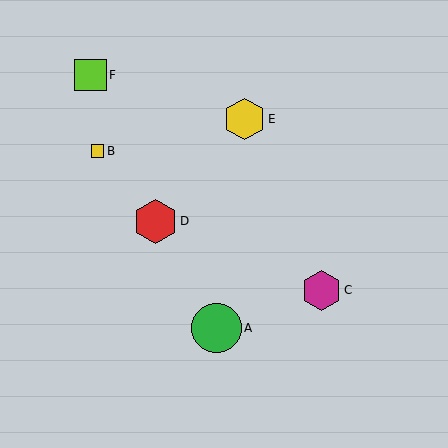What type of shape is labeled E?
Shape E is a yellow hexagon.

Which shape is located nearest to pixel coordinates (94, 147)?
The yellow square (labeled B) at (98, 151) is nearest to that location.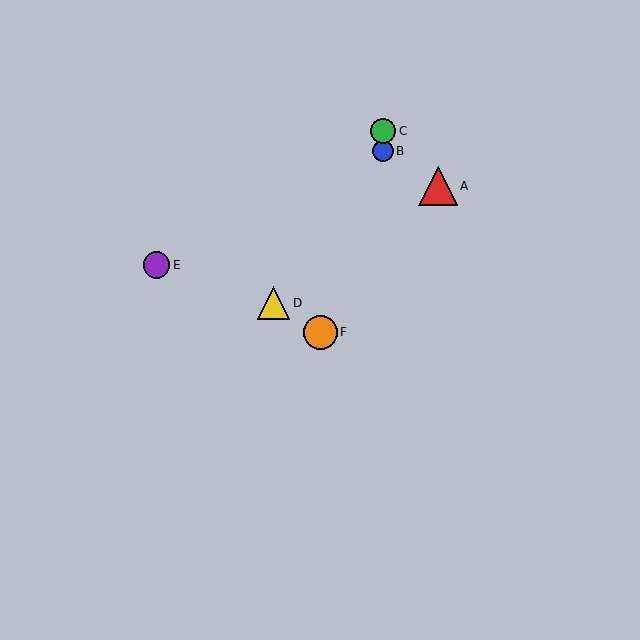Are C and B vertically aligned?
Yes, both are at x≈383.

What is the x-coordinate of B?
Object B is at x≈383.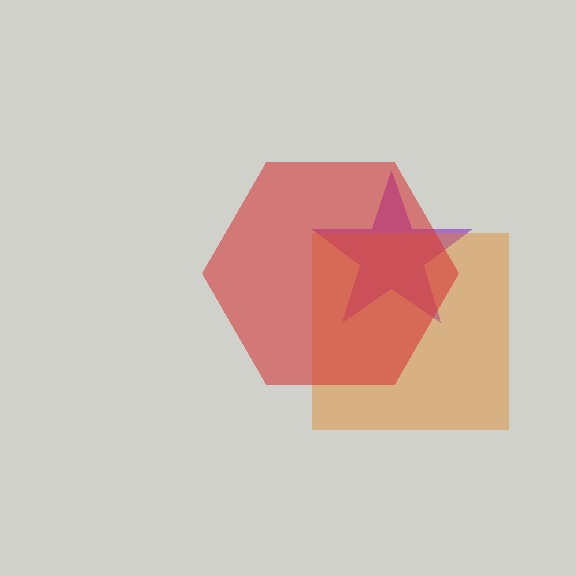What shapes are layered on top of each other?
The layered shapes are: a purple star, an orange square, a red hexagon.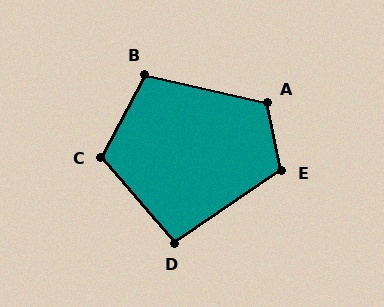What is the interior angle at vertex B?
Approximately 106 degrees (obtuse).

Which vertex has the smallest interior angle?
D, at approximately 97 degrees.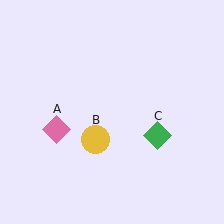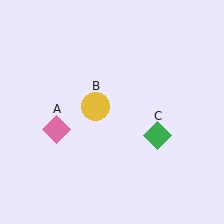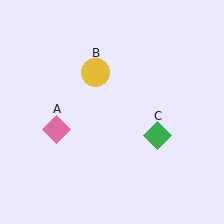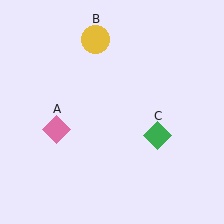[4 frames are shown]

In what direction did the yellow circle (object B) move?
The yellow circle (object B) moved up.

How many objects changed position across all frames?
1 object changed position: yellow circle (object B).